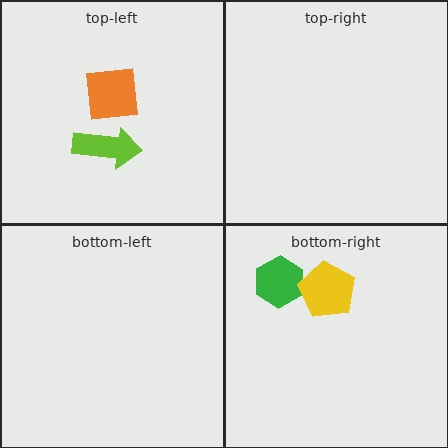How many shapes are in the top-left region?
2.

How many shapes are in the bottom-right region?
2.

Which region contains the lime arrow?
The top-left region.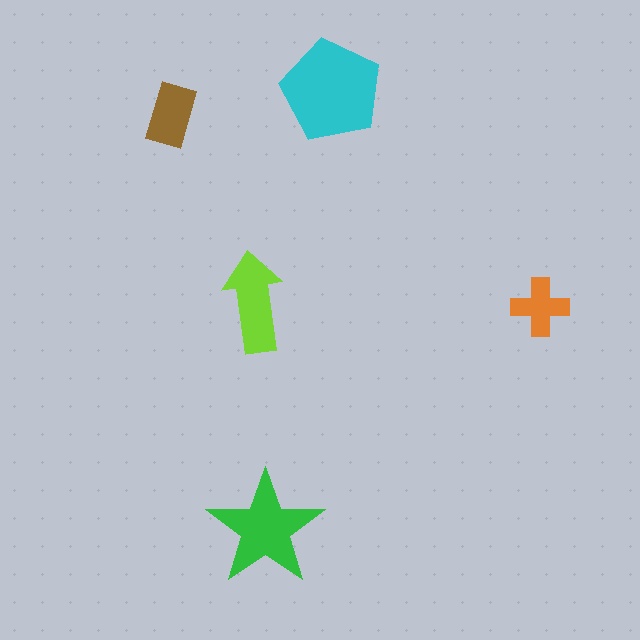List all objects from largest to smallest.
The cyan pentagon, the green star, the lime arrow, the brown rectangle, the orange cross.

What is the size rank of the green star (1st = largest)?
2nd.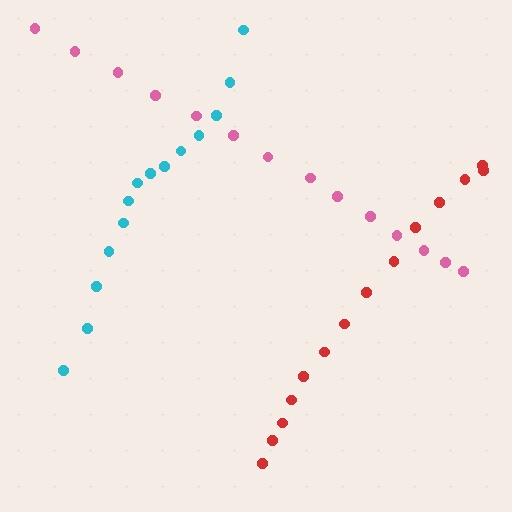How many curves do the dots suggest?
There are 3 distinct paths.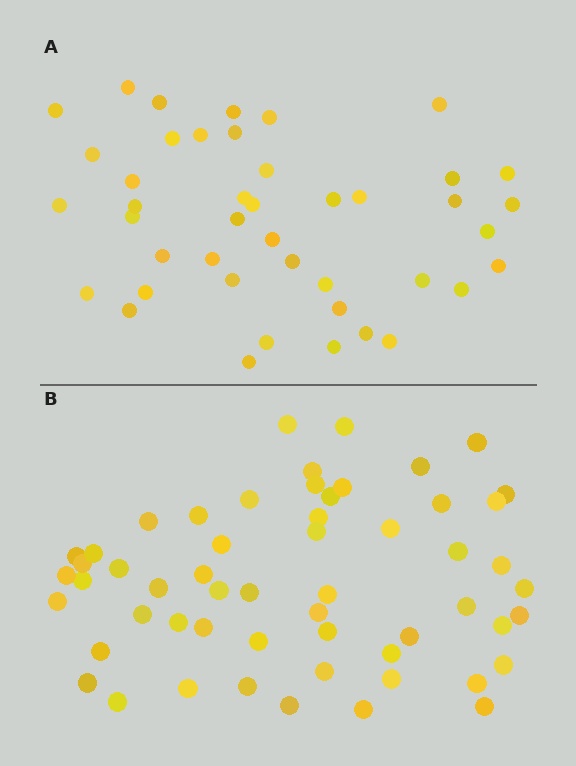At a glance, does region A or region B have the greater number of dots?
Region B (the bottom region) has more dots.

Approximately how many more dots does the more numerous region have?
Region B has approximately 15 more dots than region A.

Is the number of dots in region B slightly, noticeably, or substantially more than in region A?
Region B has noticeably more, but not dramatically so. The ratio is roughly 1.3 to 1.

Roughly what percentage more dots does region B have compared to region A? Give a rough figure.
About 30% more.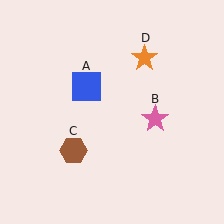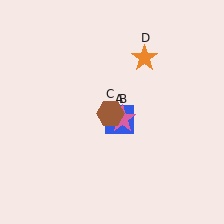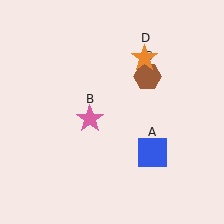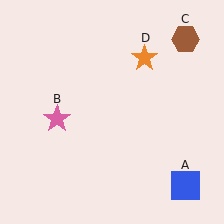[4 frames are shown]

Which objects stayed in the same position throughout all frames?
Orange star (object D) remained stationary.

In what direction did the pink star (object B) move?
The pink star (object B) moved left.